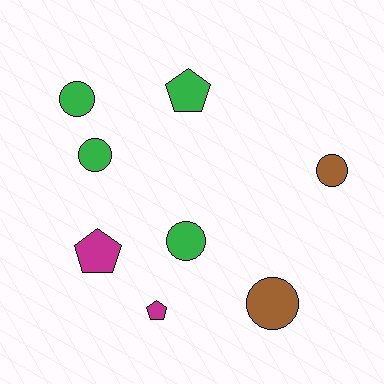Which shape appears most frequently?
Circle, with 5 objects.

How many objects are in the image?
There are 8 objects.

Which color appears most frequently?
Green, with 4 objects.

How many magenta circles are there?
There are no magenta circles.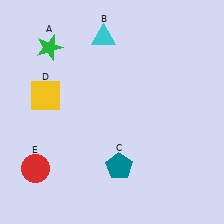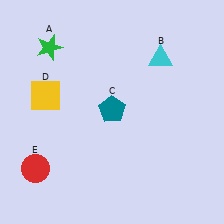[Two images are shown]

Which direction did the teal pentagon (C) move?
The teal pentagon (C) moved up.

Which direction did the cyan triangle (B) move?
The cyan triangle (B) moved right.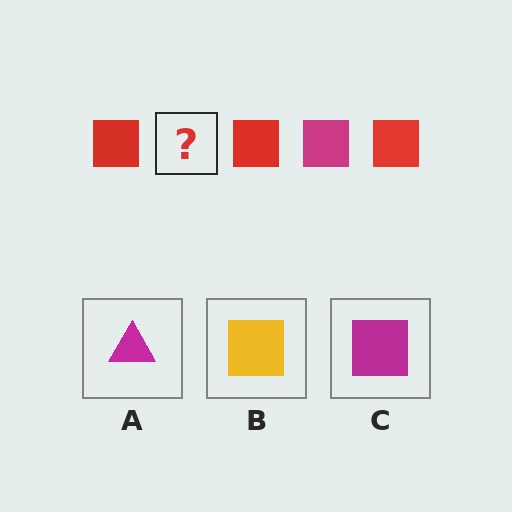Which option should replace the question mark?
Option C.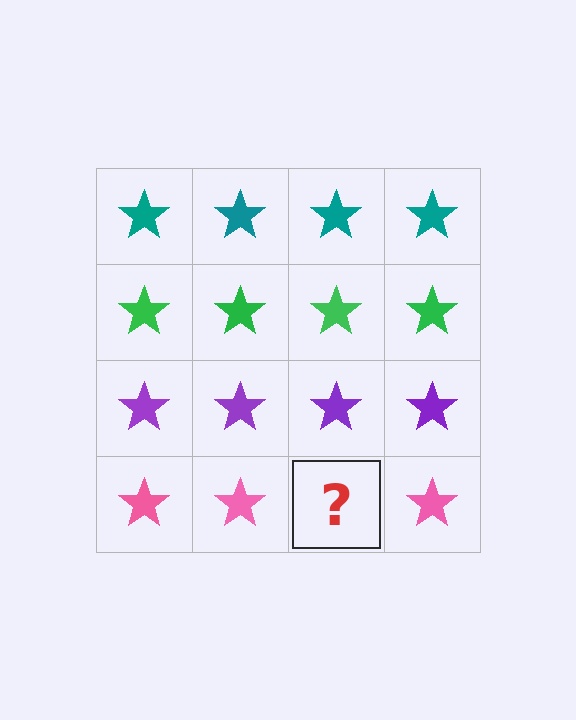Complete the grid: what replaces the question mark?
The question mark should be replaced with a pink star.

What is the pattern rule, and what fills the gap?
The rule is that each row has a consistent color. The gap should be filled with a pink star.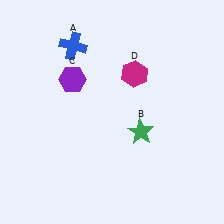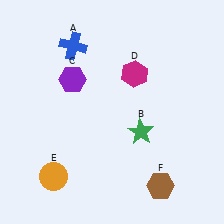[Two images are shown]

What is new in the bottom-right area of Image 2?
A brown hexagon (F) was added in the bottom-right area of Image 2.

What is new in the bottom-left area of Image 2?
An orange circle (E) was added in the bottom-left area of Image 2.